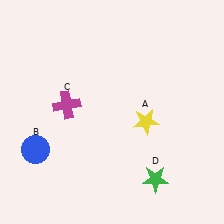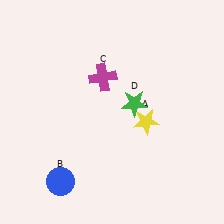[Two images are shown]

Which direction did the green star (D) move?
The green star (D) moved up.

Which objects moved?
The objects that moved are: the blue circle (B), the magenta cross (C), the green star (D).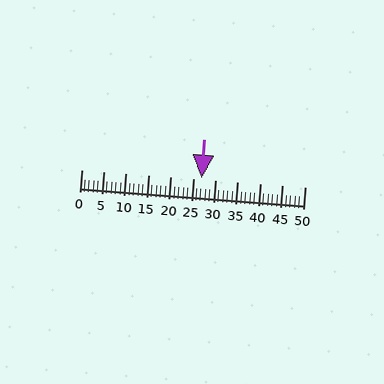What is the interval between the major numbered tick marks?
The major tick marks are spaced 5 units apart.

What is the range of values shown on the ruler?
The ruler shows values from 0 to 50.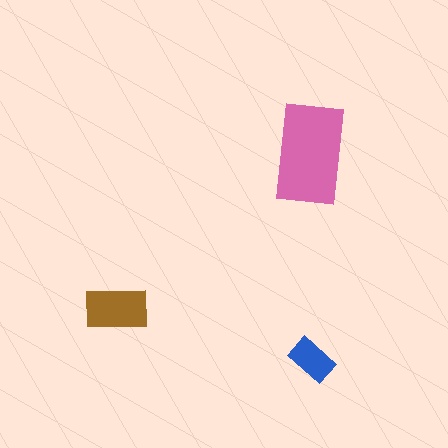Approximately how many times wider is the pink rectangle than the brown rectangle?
About 1.5 times wider.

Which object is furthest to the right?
The blue rectangle is rightmost.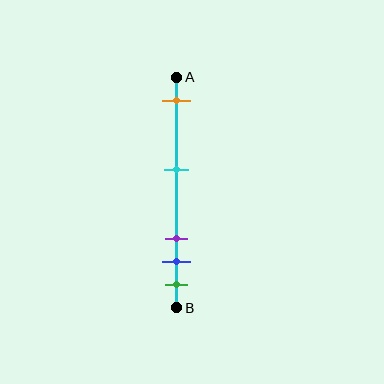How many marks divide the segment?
There are 5 marks dividing the segment.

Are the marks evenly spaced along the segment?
No, the marks are not evenly spaced.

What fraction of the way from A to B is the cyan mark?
The cyan mark is approximately 40% (0.4) of the way from A to B.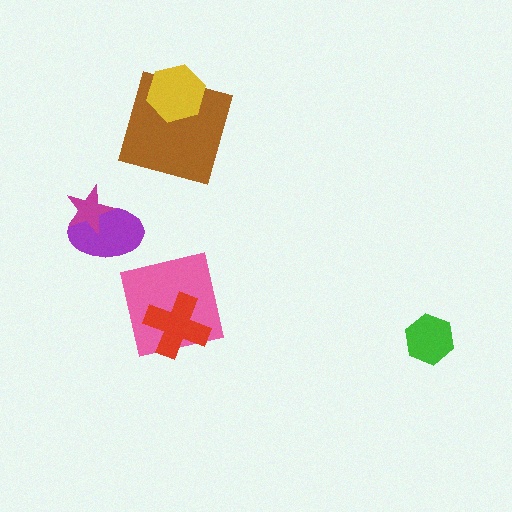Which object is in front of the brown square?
The yellow hexagon is in front of the brown square.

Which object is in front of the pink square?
The red cross is in front of the pink square.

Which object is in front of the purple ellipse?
The magenta star is in front of the purple ellipse.